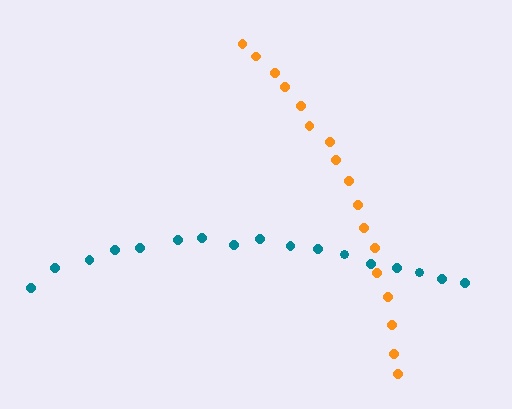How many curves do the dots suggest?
There are 2 distinct paths.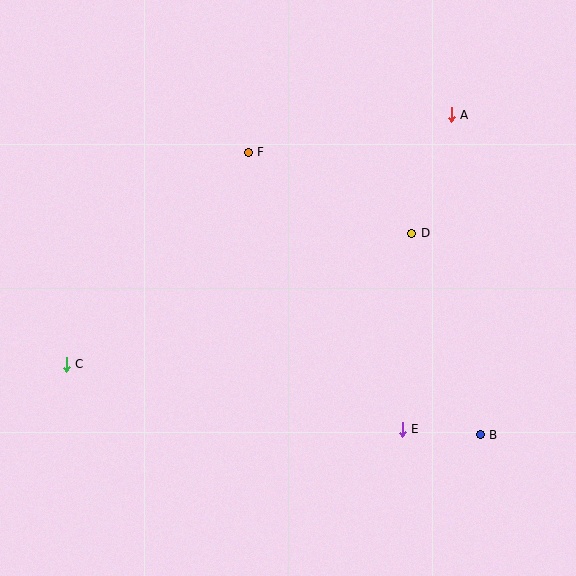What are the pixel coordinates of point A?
Point A is at (451, 115).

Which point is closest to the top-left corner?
Point F is closest to the top-left corner.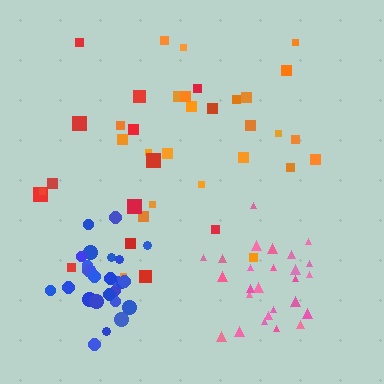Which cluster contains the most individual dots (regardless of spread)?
Blue (28).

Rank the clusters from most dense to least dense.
blue, pink, orange, red.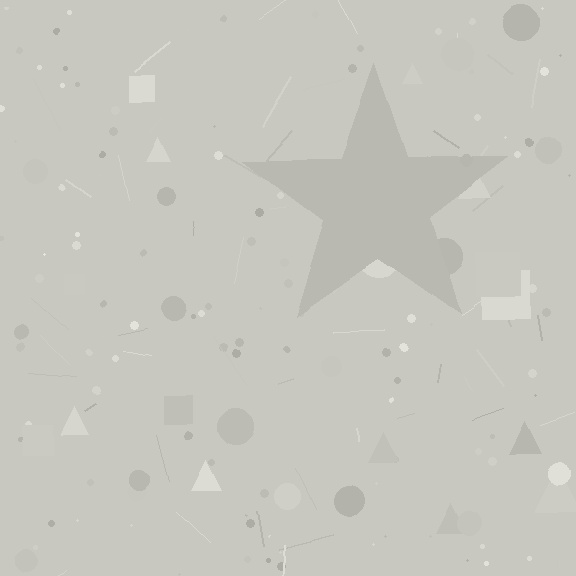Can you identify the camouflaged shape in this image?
The camouflaged shape is a star.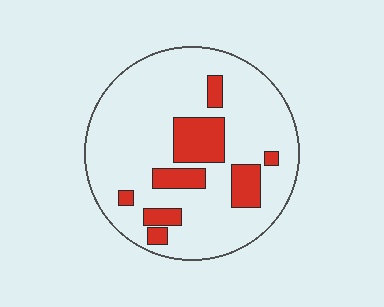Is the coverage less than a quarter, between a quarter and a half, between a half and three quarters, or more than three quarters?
Less than a quarter.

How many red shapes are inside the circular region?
8.